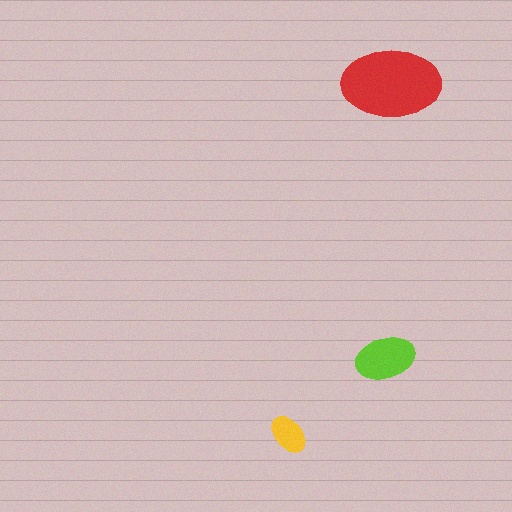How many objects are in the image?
There are 3 objects in the image.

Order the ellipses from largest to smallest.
the red one, the lime one, the yellow one.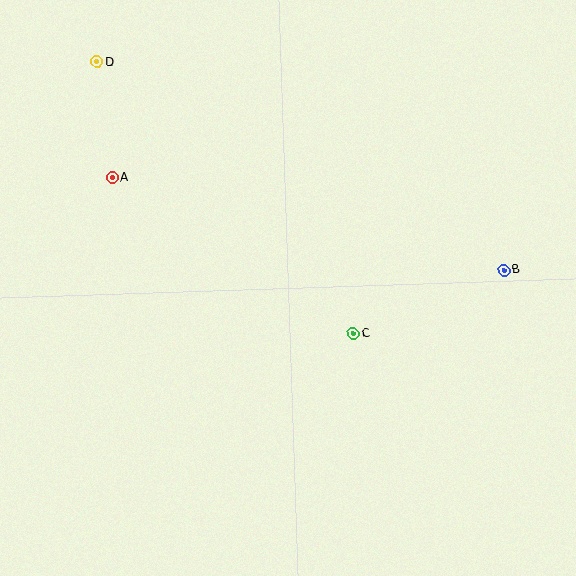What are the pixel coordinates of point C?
Point C is at (353, 334).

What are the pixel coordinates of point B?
Point B is at (504, 270).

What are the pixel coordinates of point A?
Point A is at (113, 177).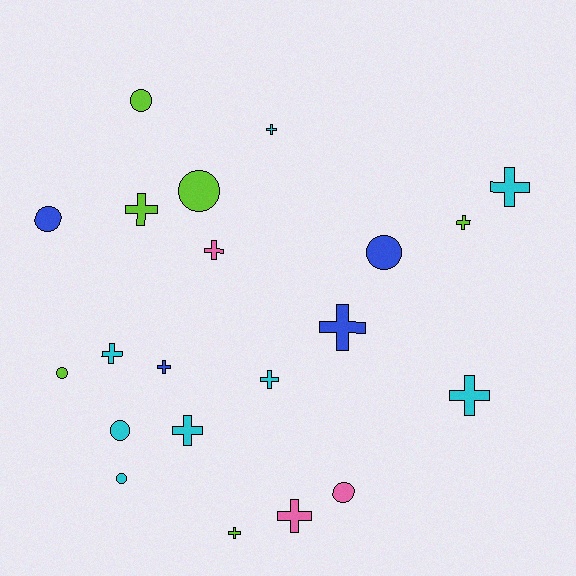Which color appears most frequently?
Cyan, with 8 objects.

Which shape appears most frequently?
Cross, with 13 objects.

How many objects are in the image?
There are 21 objects.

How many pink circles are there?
There is 1 pink circle.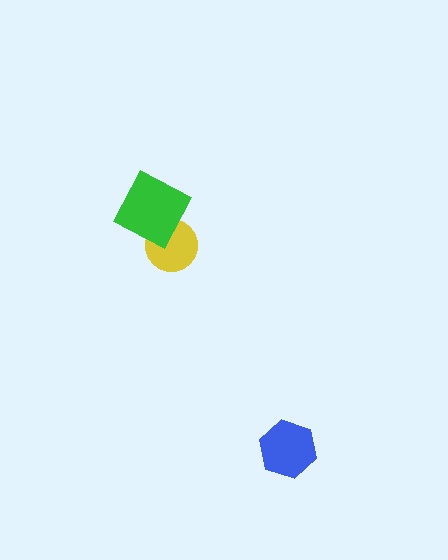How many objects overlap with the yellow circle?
1 object overlaps with the yellow circle.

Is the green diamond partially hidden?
No, no other shape covers it.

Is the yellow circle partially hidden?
Yes, it is partially covered by another shape.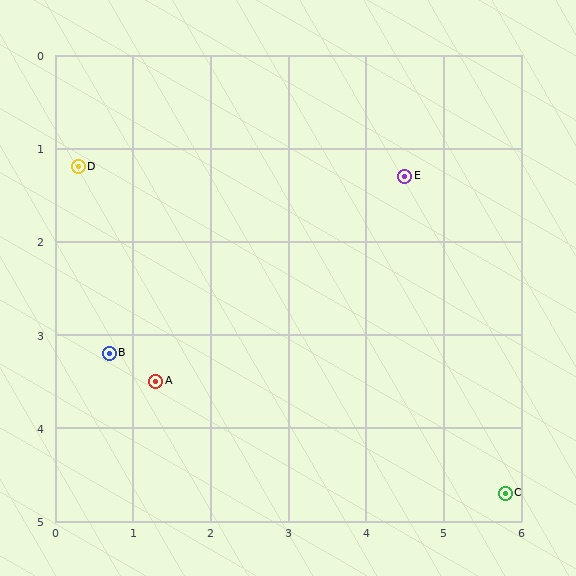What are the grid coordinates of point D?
Point D is at approximately (0.3, 1.2).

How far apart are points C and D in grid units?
Points C and D are about 6.5 grid units apart.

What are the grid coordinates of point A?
Point A is at approximately (1.3, 3.5).